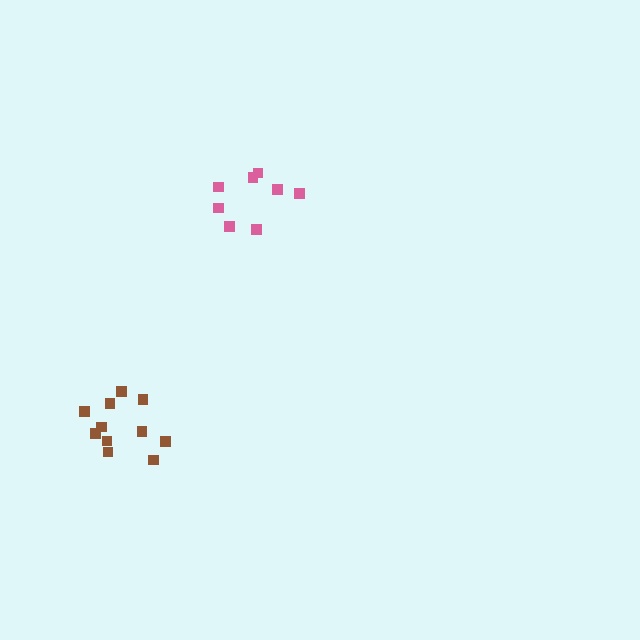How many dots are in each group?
Group 1: 11 dots, Group 2: 8 dots (19 total).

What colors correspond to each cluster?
The clusters are colored: brown, pink.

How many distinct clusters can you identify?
There are 2 distinct clusters.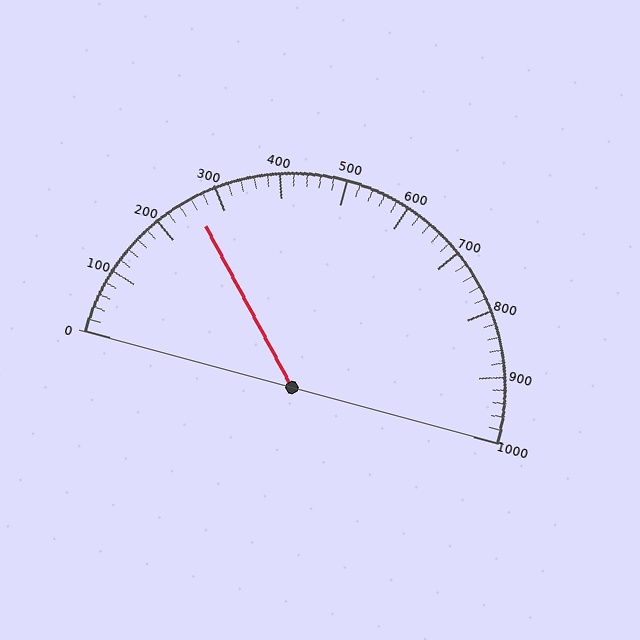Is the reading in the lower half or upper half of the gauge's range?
The reading is in the lower half of the range (0 to 1000).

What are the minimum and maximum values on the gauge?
The gauge ranges from 0 to 1000.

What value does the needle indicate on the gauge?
The needle indicates approximately 260.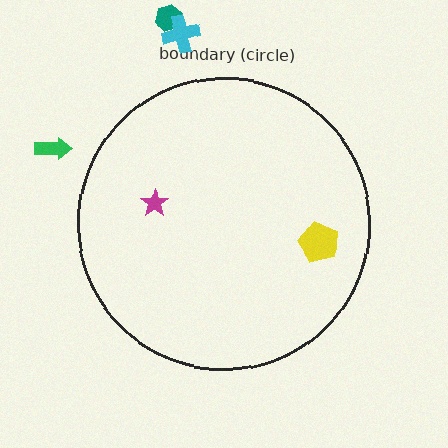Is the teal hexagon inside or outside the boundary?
Outside.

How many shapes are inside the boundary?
2 inside, 3 outside.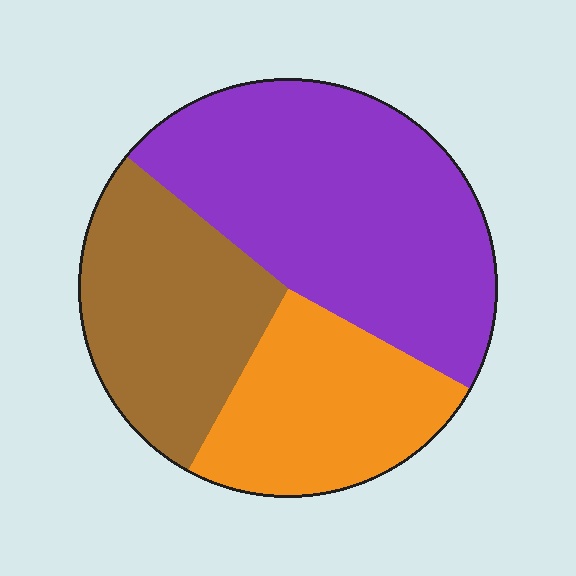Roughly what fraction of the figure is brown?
Brown covers around 30% of the figure.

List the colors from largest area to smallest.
From largest to smallest: purple, brown, orange.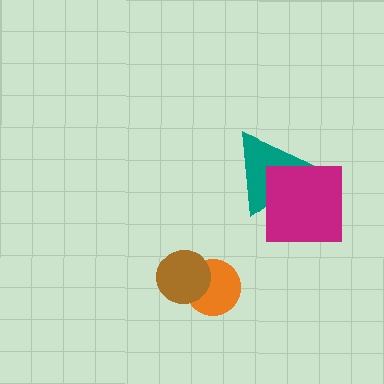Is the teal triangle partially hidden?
Yes, it is partially covered by another shape.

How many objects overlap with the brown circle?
1 object overlaps with the brown circle.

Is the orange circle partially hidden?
Yes, it is partially covered by another shape.